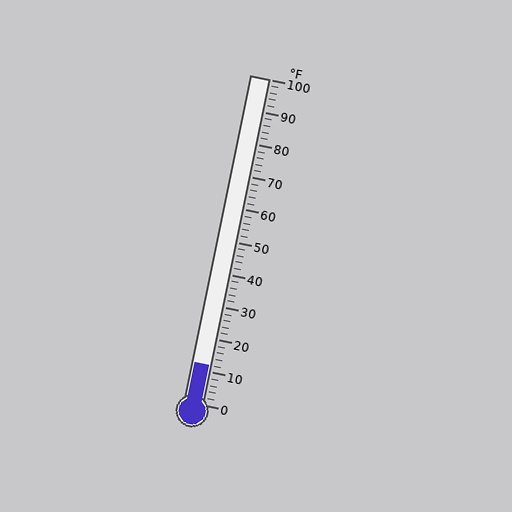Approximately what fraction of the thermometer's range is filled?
The thermometer is filled to approximately 10% of its range.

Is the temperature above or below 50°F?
The temperature is below 50°F.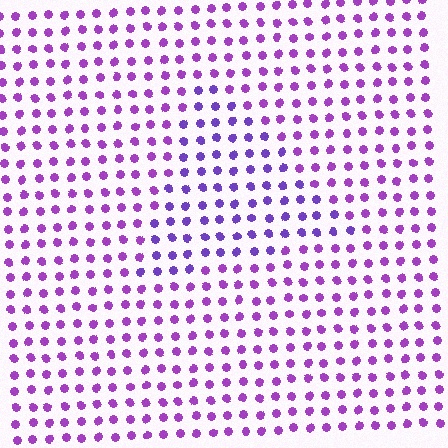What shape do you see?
I see a triangle.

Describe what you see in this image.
The image is filled with small purple elements in a uniform arrangement. A triangle-shaped region is visible where the elements are tinted to a slightly different hue, forming a subtle color boundary.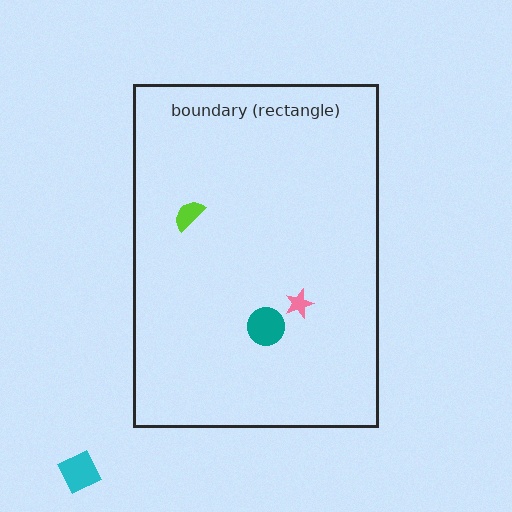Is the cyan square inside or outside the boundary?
Outside.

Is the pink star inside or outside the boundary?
Inside.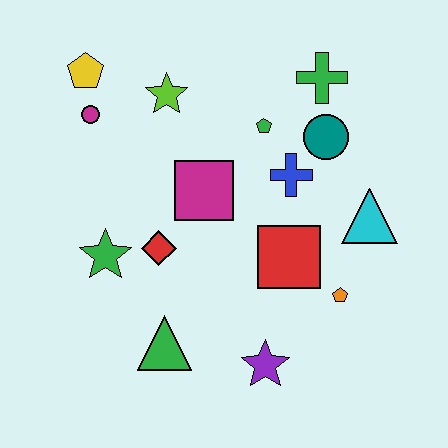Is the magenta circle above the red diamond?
Yes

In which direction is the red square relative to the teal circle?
The red square is below the teal circle.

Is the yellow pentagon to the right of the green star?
No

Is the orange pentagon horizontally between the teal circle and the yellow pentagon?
No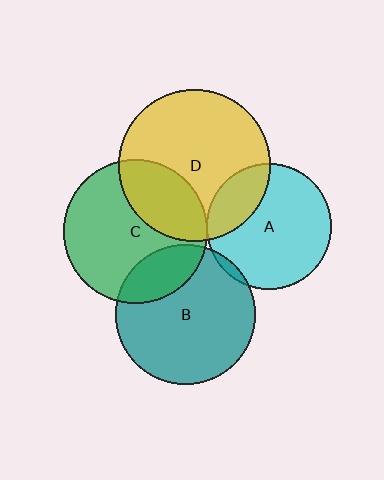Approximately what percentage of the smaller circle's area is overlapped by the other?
Approximately 5%.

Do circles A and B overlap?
Yes.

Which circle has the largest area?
Circle D (yellow).